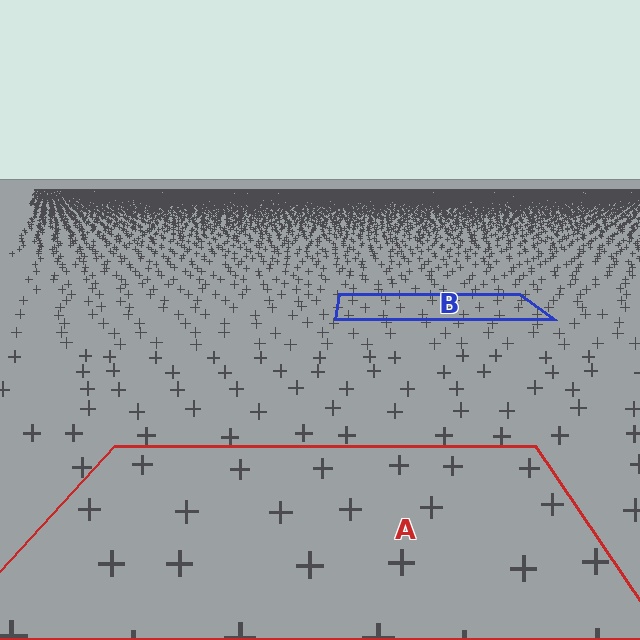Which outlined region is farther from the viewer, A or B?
Region B is farther from the viewer — the texture elements inside it appear smaller and more densely packed.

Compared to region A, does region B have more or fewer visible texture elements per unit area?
Region B has more texture elements per unit area — they are packed more densely because it is farther away.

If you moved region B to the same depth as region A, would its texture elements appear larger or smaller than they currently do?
They would appear larger. At a closer depth, the same texture elements are projected at a bigger on-screen size.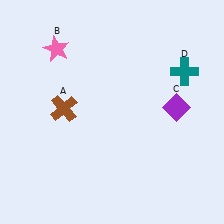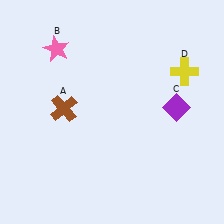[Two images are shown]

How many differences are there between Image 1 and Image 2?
There is 1 difference between the two images.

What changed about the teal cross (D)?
In Image 1, D is teal. In Image 2, it changed to yellow.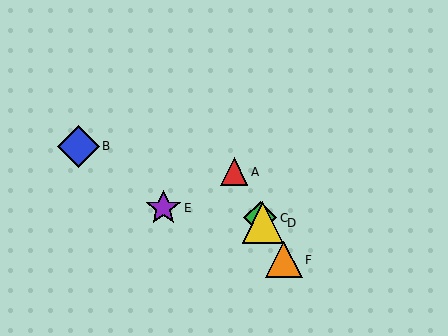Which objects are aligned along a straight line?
Objects A, C, D, F are aligned along a straight line.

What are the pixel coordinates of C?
Object C is at (260, 218).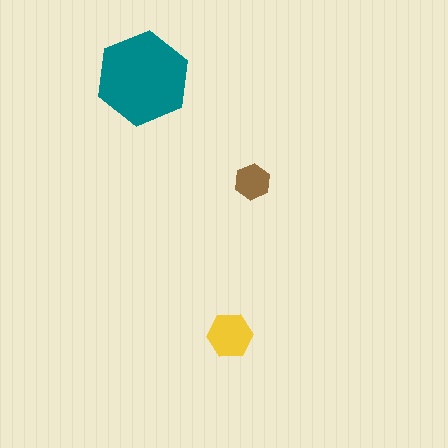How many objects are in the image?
There are 3 objects in the image.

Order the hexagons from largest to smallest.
the teal one, the yellow one, the brown one.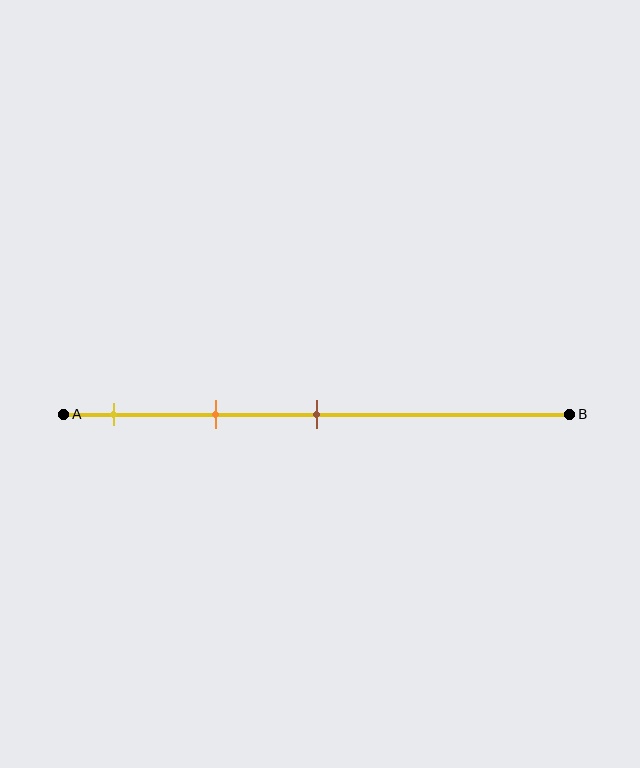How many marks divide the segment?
There are 3 marks dividing the segment.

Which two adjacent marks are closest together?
The yellow and orange marks are the closest adjacent pair.